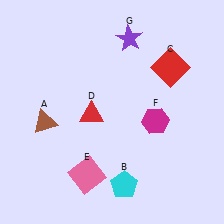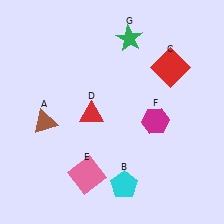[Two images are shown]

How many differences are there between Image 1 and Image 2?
There is 1 difference between the two images.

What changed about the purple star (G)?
In Image 1, G is purple. In Image 2, it changed to green.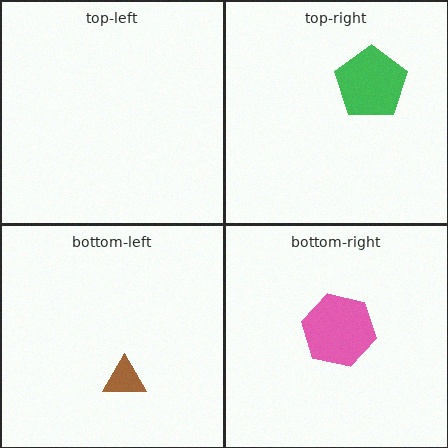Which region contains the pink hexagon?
The bottom-right region.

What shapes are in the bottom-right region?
The pink hexagon.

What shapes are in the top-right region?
The green pentagon.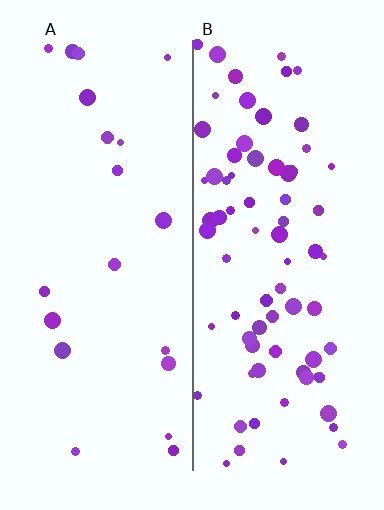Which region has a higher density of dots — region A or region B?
B (the right).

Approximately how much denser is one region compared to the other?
Approximately 3.7× — region B over region A.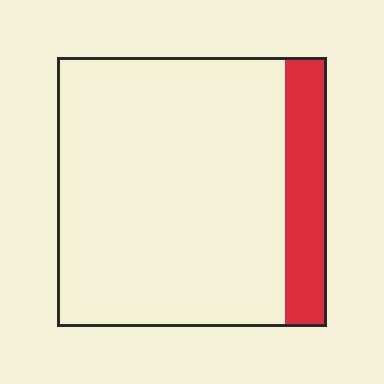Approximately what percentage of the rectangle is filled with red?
Approximately 15%.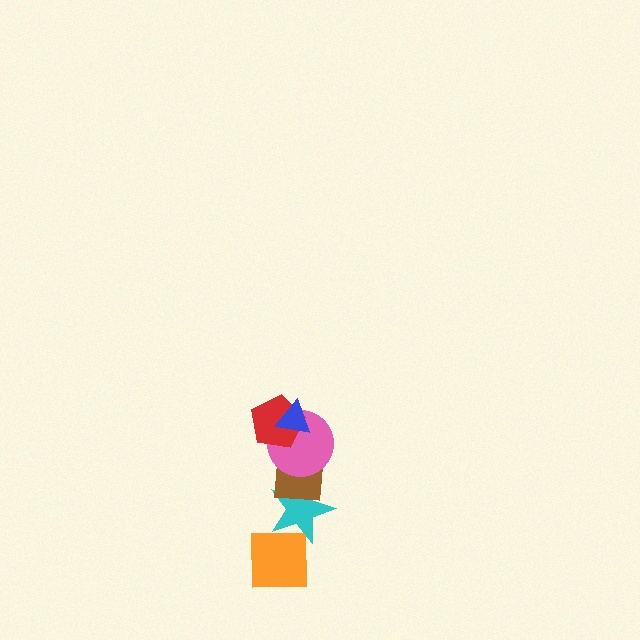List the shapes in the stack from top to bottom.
From top to bottom: the blue triangle, the red pentagon, the pink circle, the brown square, the cyan star, the orange square.